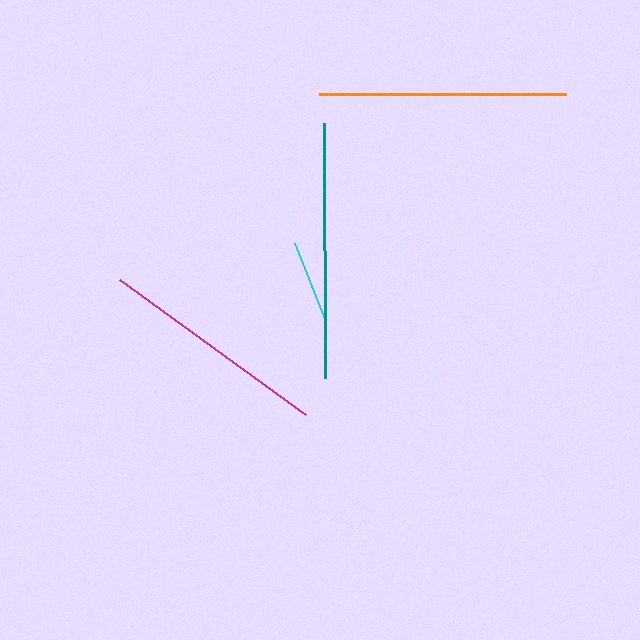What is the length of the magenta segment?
The magenta segment is approximately 230 pixels long.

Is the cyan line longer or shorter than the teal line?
The teal line is longer than the cyan line.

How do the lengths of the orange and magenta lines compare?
The orange and magenta lines are approximately the same length.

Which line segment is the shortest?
The cyan line is the shortest at approximately 84 pixels.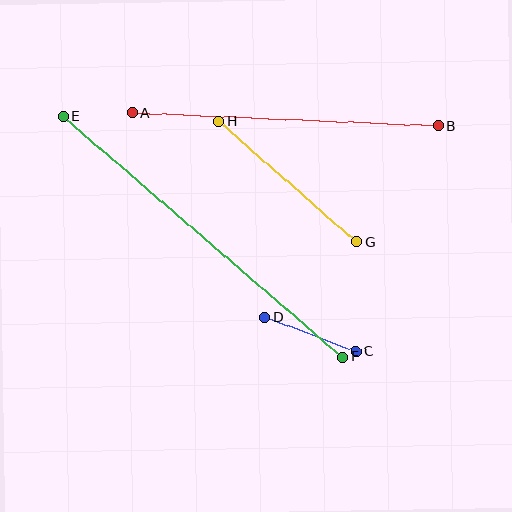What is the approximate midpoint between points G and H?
The midpoint is at approximately (288, 182) pixels.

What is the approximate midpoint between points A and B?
The midpoint is at approximately (285, 119) pixels.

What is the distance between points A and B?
The distance is approximately 306 pixels.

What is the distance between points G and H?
The distance is approximately 184 pixels.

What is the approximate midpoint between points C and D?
The midpoint is at approximately (310, 335) pixels.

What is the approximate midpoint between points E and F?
The midpoint is at approximately (203, 237) pixels.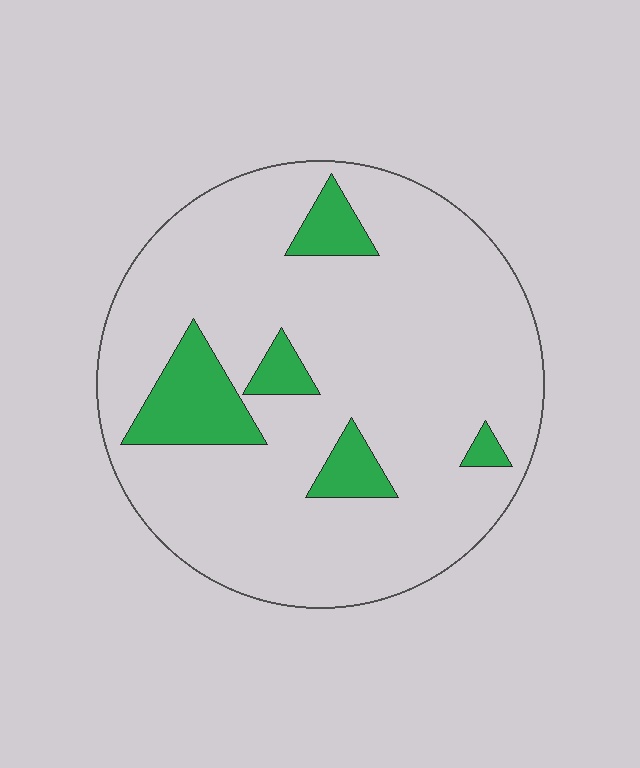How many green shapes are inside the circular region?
5.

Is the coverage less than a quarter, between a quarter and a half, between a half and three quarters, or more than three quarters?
Less than a quarter.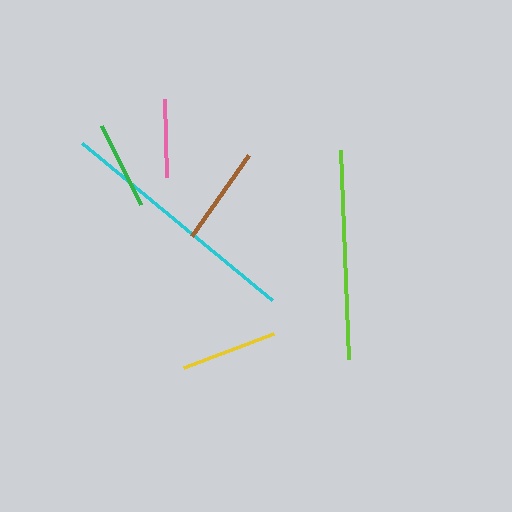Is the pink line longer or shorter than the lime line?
The lime line is longer than the pink line.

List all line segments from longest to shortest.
From longest to shortest: cyan, lime, brown, yellow, green, pink.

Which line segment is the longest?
The cyan line is the longest at approximately 246 pixels.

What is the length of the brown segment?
The brown segment is approximately 99 pixels long.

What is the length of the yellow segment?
The yellow segment is approximately 96 pixels long.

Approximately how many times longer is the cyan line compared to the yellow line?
The cyan line is approximately 2.6 times the length of the yellow line.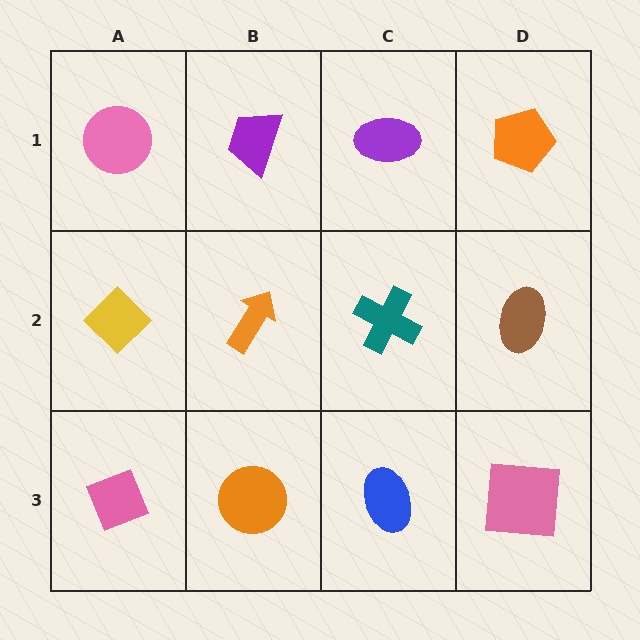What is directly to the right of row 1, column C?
An orange pentagon.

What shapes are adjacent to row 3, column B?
An orange arrow (row 2, column B), a pink diamond (row 3, column A), a blue ellipse (row 3, column C).